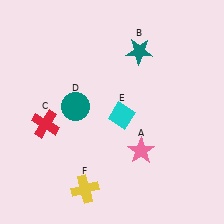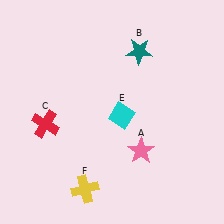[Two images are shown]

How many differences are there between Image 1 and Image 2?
There is 1 difference between the two images.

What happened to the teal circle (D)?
The teal circle (D) was removed in Image 2. It was in the top-left area of Image 1.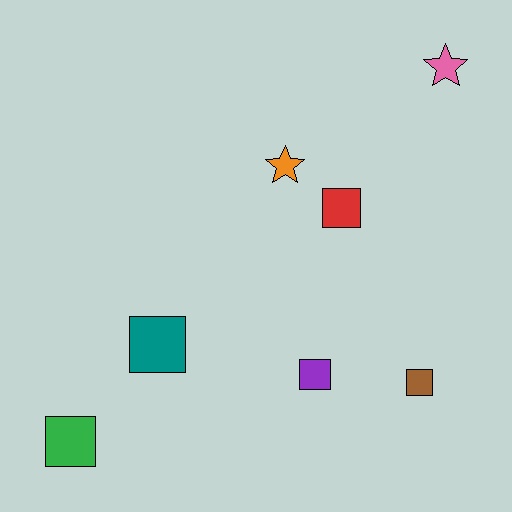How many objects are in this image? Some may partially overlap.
There are 7 objects.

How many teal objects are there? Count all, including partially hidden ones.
There is 1 teal object.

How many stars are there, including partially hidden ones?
There are 2 stars.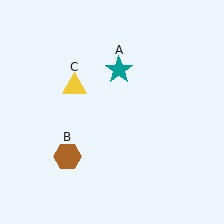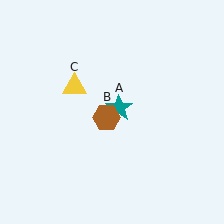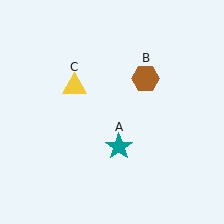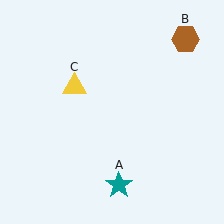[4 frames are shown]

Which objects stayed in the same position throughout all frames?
Yellow triangle (object C) remained stationary.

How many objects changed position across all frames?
2 objects changed position: teal star (object A), brown hexagon (object B).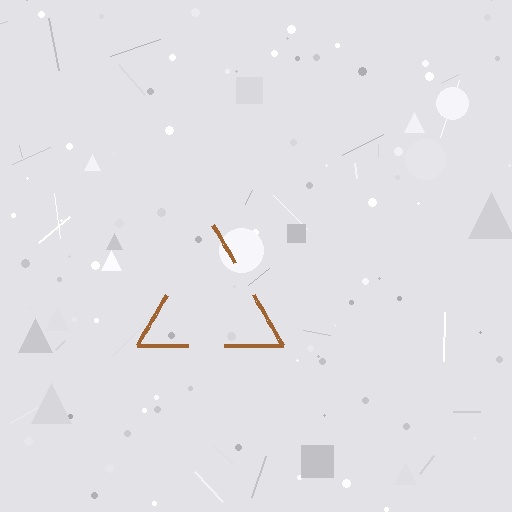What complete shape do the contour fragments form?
The contour fragments form a triangle.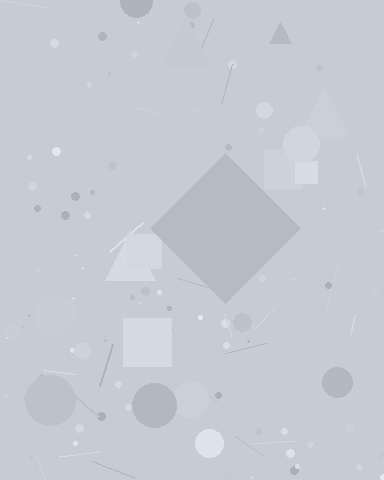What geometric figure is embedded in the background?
A diamond is embedded in the background.